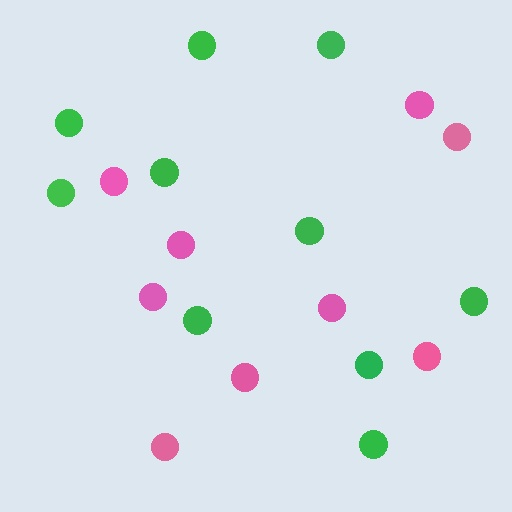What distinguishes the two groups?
There are 2 groups: one group of pink circles (9) and one group of green circles (10).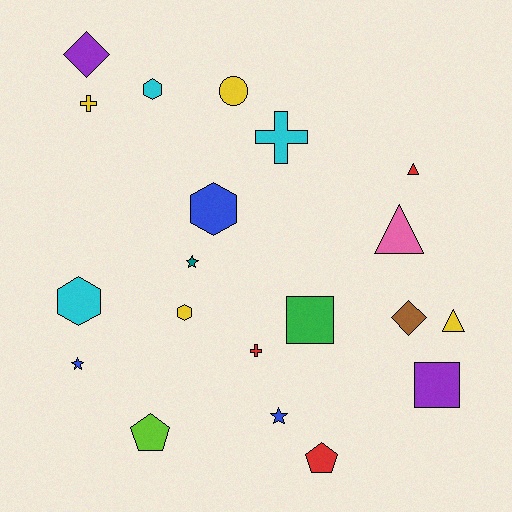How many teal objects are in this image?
There is 1 teal object.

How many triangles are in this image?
There are 3 triangles.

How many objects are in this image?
There are 20 objects.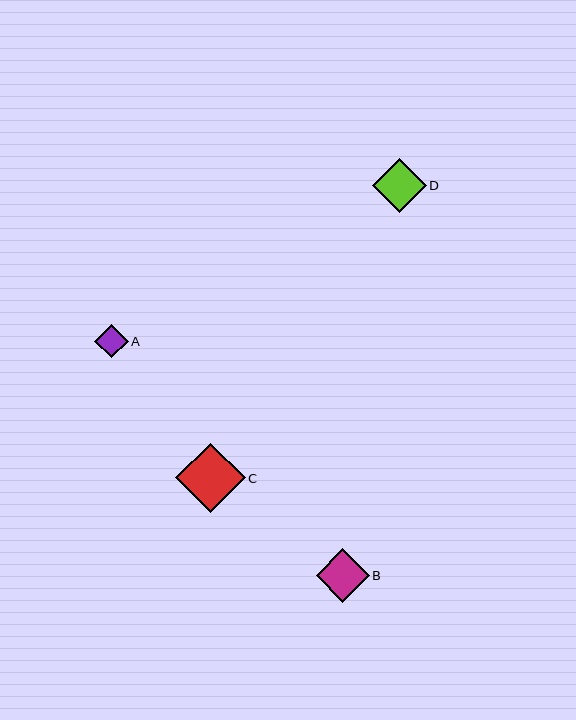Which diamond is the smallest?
Diamond A is the smallest with a size of approximately 33 pixels.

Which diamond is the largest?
Diamond C is the largest with a size of approximately 70 pixels.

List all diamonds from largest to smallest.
From largest to smallest: C, D, B, A.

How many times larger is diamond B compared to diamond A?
Diamond B is approximately 1.6 times the size of diamond A.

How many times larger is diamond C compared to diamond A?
Diamond C is approximately 2.1 times the size of diamond A.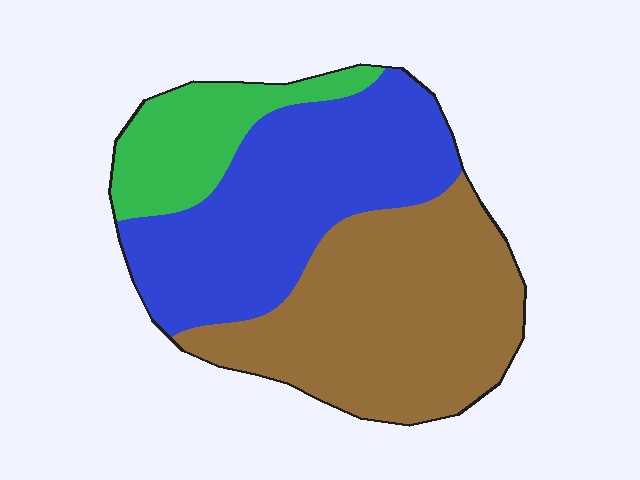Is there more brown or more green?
Brown.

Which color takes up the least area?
Green, at roughly 15%.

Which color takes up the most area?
Brown, at roughly 45%.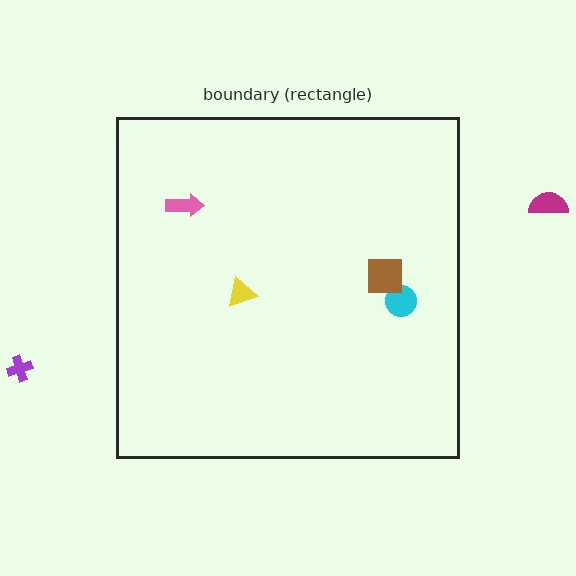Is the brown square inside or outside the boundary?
Inside.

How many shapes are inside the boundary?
4 inside, 2 outside.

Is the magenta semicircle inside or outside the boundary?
Outside.